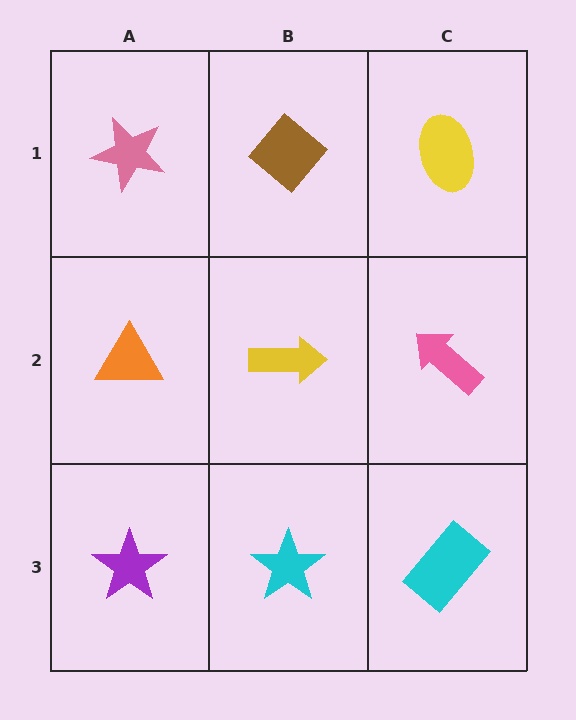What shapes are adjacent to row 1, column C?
A pink arrow (row 2, column C), a brown diamond (row 1, column B).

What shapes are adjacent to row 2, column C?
A yellow ellipse (row 1, column C), a cyan rectangle (row 3, column C), a yellow arrow (row 2, column B).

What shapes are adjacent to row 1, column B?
A yellow arrow (row 2, column B), a pink star (row 1, column A), a yellow ellipse (row 1, column C).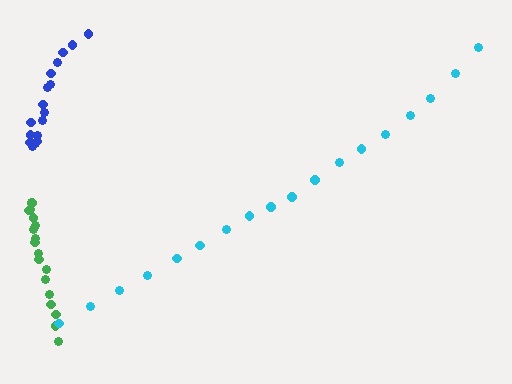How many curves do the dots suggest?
There are 3 distinct paths.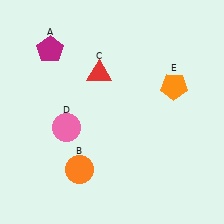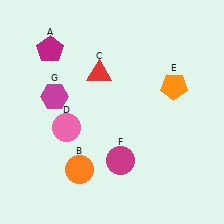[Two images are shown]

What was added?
A magenta circle (F), a magenta hexagon (G) were added in Image 2.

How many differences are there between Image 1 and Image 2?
There are 2 differences between the two images.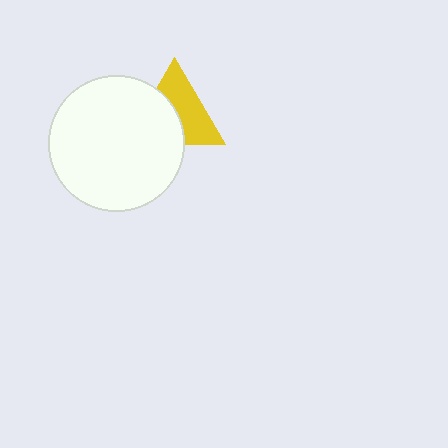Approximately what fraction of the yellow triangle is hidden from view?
Roughly 46% of the yellow triangle is hidden behind the white circle.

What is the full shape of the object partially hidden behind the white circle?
The partially hidden object is a yellow triangle.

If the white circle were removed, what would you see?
You would see the complete yellow triangle.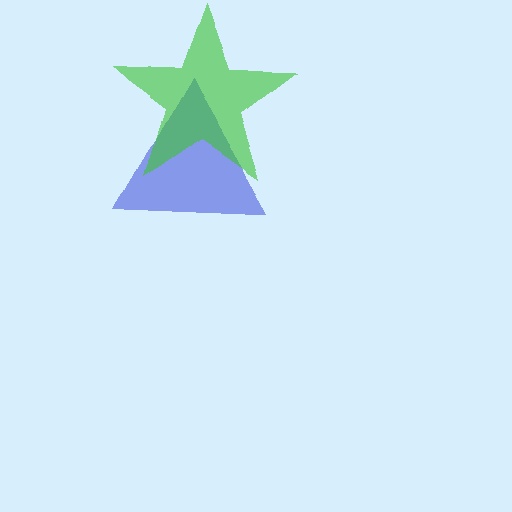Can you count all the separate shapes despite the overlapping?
Yes, there are 2 separate shapes.